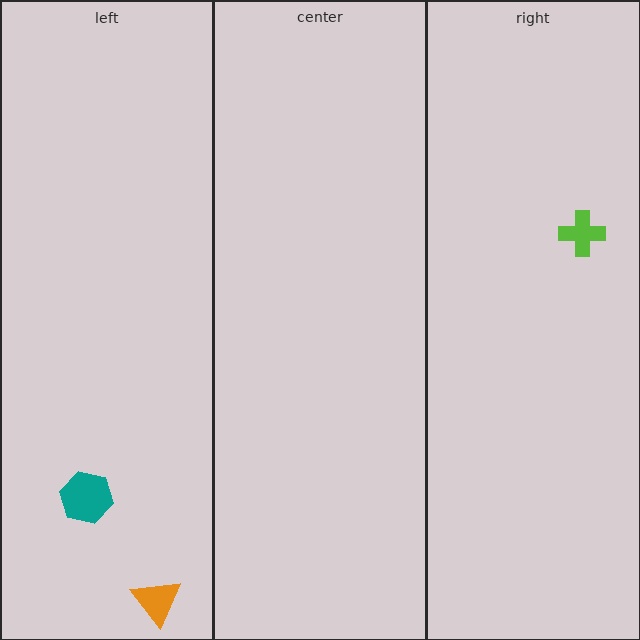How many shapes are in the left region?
2.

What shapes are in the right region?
The lime cross.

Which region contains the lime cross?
The right region.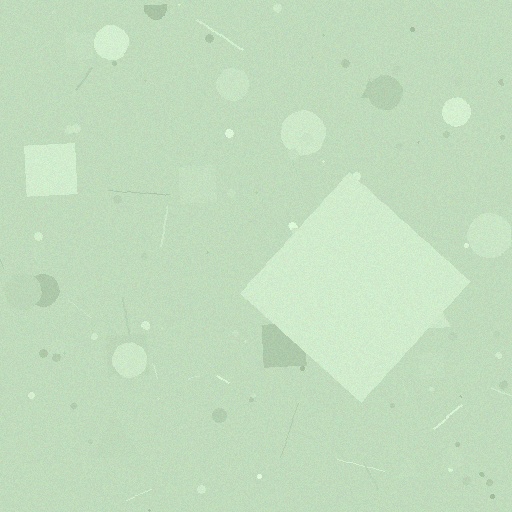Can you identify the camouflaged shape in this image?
The camouflaged shape is a diamond.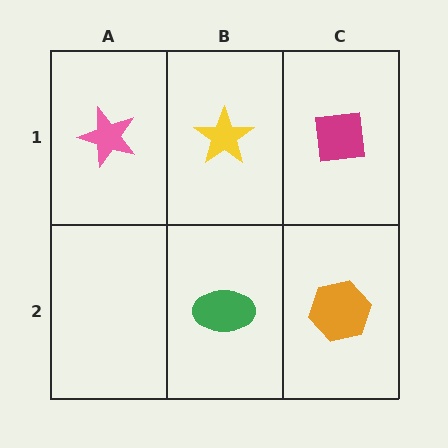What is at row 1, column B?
A yellow star.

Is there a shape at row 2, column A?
No, that cell is empty.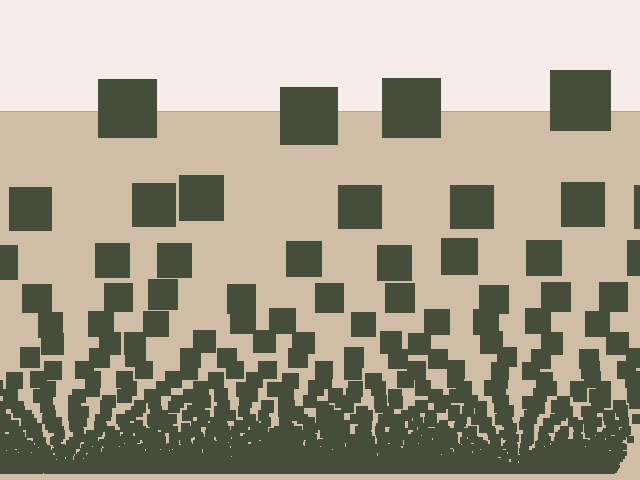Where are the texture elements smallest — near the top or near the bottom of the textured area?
Near the bottom.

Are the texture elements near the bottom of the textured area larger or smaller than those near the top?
Smaller. The gradient is inverted — elements near the bottom are smaller and denser.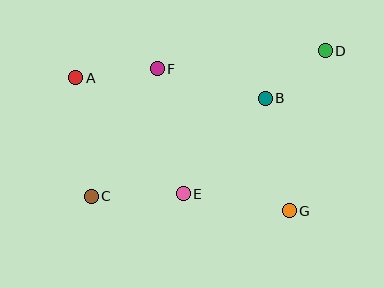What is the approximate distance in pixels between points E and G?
The distance between E and G is approximately 108 pixels.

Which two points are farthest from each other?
Points C and D are farthest from each other.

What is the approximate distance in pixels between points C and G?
The distance between C and G is approximately 199 pixels.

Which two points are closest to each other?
Points B and D are closest to each other.